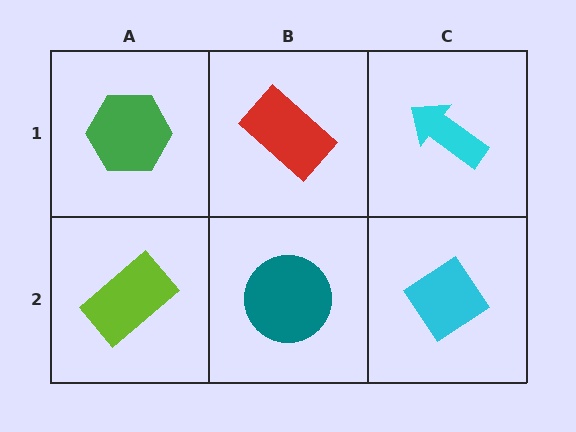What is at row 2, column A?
A lime rectangle.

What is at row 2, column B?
A teal circle.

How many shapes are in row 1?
3 shapes.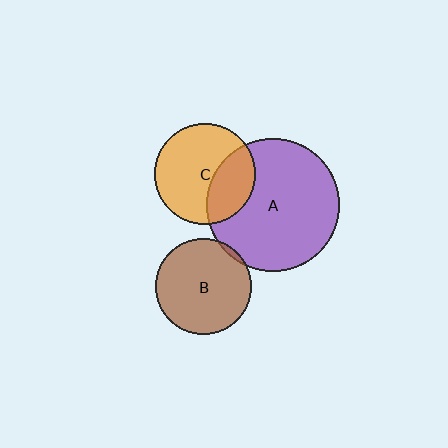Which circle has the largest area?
Circle A (purple).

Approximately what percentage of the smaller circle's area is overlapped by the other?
Approximately 5%.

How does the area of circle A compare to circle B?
Approximately 1.9 times.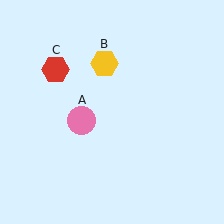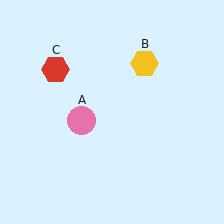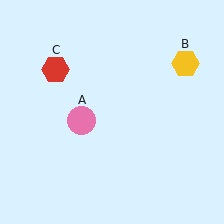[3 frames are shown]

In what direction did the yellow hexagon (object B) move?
The yellow hexagon (object B) moved right.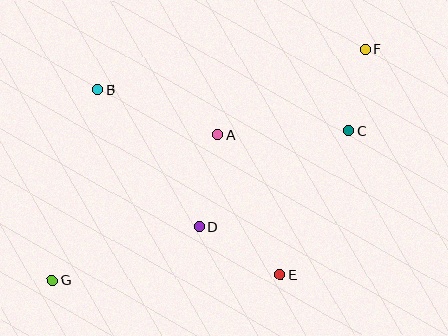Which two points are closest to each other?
Points C and F are closest to each other.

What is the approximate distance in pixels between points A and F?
The distance between A and F is approximately 171 pixels.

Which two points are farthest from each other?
Points F and G are farthest from each other.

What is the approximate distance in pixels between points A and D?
The distance between A and D is approximately 94 pixels.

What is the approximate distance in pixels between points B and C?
The distance between B and C is approximately 254 pixels.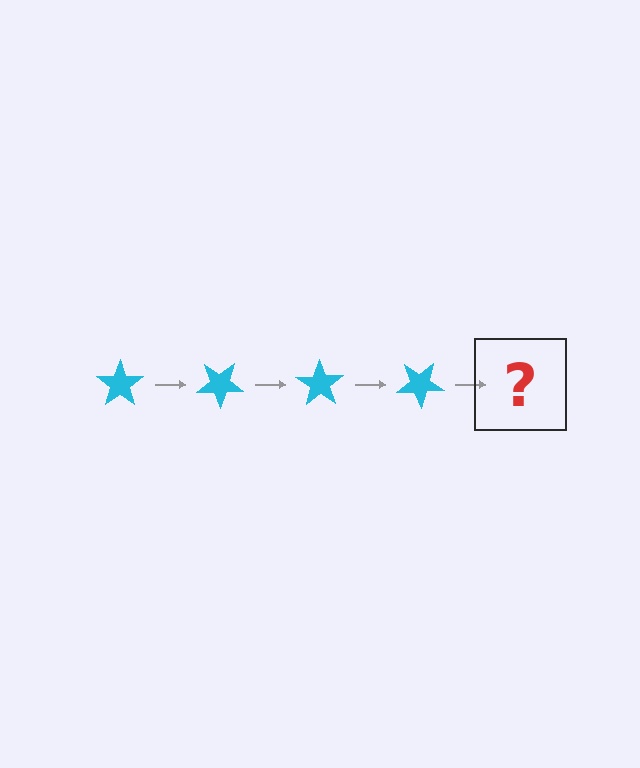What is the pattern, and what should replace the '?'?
The pattern is that the star rotates 35 degrees each step. The '?' should be a cyan star rotated 140 degrees.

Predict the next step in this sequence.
The next step is a cyan star rotated 140 degrees.